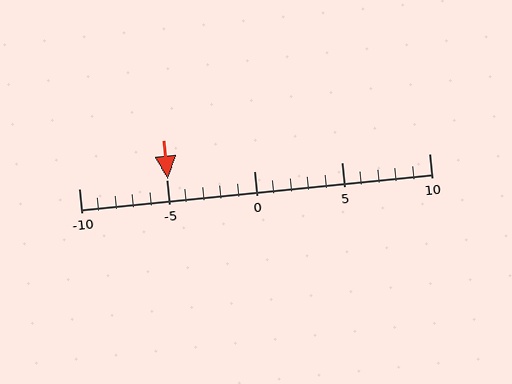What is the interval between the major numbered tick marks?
The major tick marks are spaced 5 units apart.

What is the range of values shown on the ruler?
The ruler shows values from -10 to 10.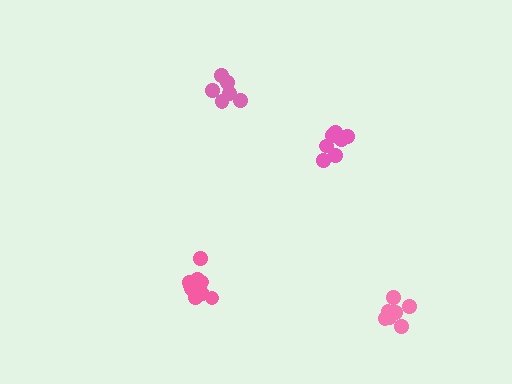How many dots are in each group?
Group 1: 7 dots, Group 2: 8 dots, Group 3: 6 dots, Group 4: 12 dots (33 total).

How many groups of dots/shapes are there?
There are 4 groups.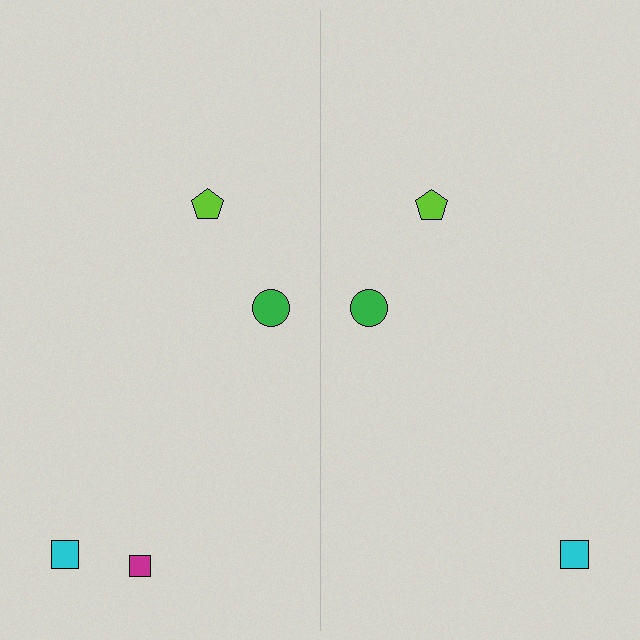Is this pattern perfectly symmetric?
No, the pattern is not perfectly symmetric. A magenta square is missing from the right side.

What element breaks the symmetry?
A magenta square is missing from the right side.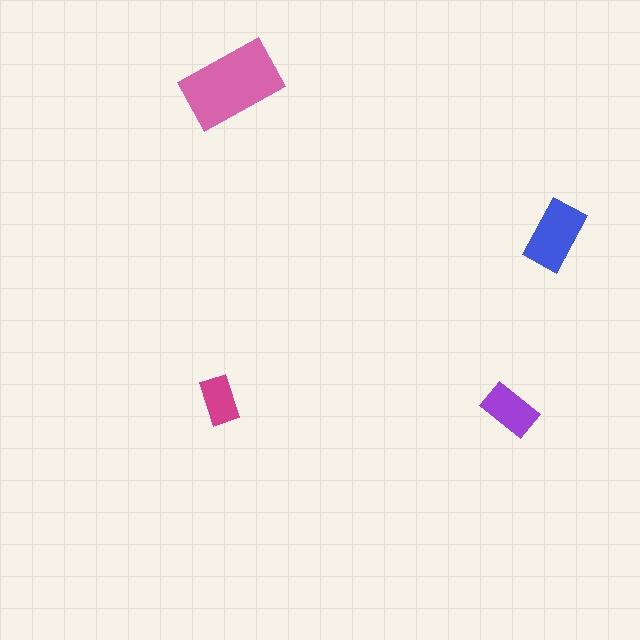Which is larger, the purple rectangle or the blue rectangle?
The blue one.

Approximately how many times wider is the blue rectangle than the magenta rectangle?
About 1.5 times wider.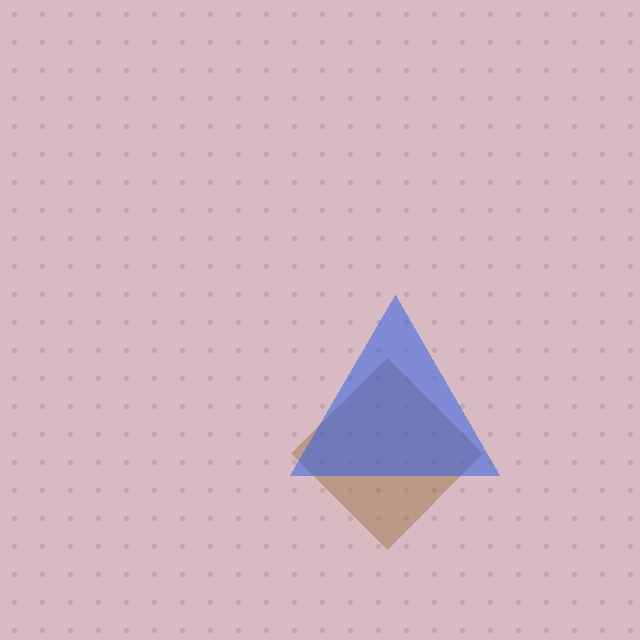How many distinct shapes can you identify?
There are 2 distinct shapes: a brown diamond, a blue triangle.